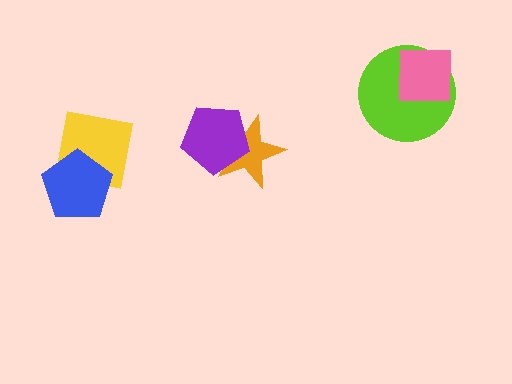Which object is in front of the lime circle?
The pink square is in front of the lime circle.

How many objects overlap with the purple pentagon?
1 object overlaps with the purple pentagon.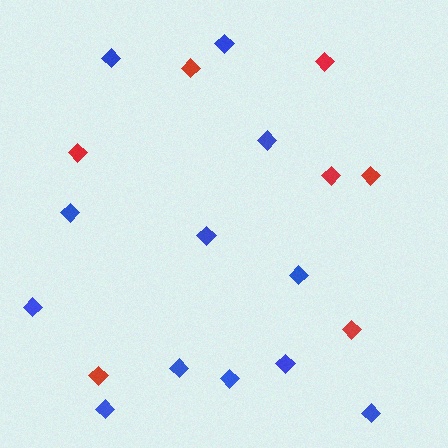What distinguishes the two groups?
There are 2 groups: one group of blue diamonds (12) and one group of red diamonds (7).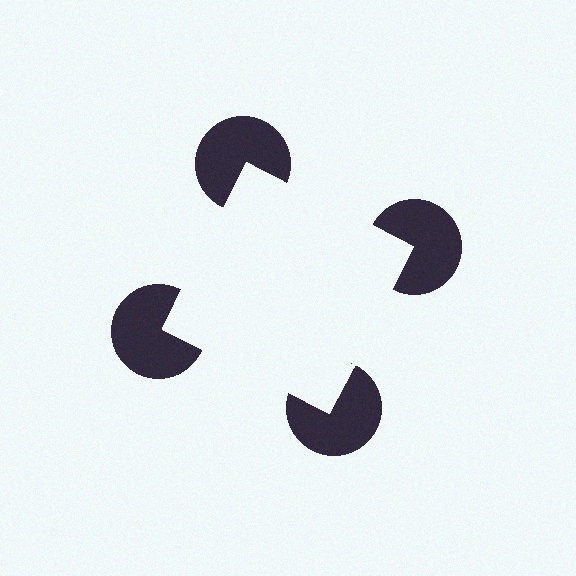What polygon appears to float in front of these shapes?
An illusory square — its edges are inferred from the aligned wedge cuts in the pac-man discs, not physically drawn.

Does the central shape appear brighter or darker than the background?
It typically appears slightly brighter than the background, even though no actual brightness change is drawn.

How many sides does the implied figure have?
4 sides.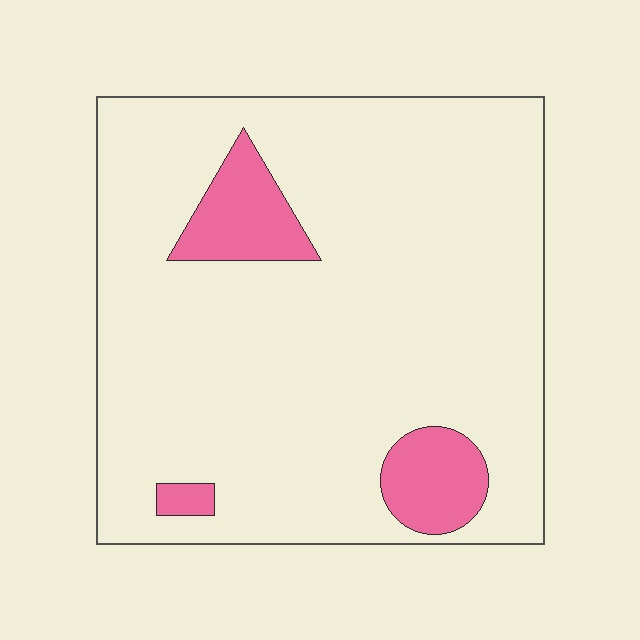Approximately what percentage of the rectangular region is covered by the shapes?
Approximately 10%.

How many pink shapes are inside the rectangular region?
3.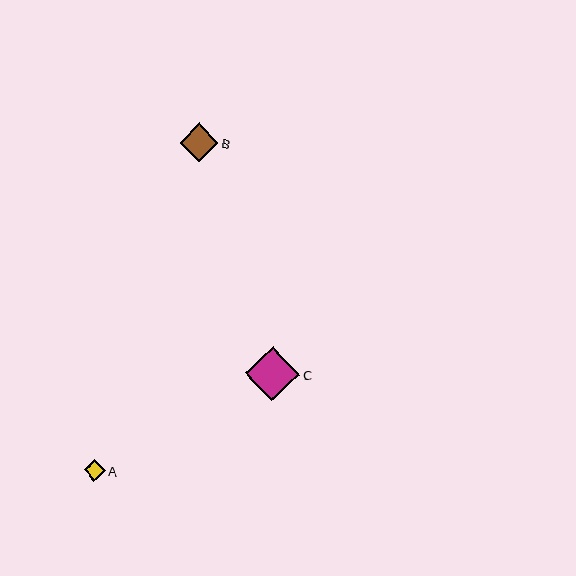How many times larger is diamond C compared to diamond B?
Diamond C is approximately 1.4 times the size of diamond B.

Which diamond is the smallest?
Diamond A is the smallest with a size of approximately 21 pixels.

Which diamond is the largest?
Diamond C is the largest with a size of approximately 54 pixels.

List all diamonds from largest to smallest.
From largest to smallest: C, B, A.